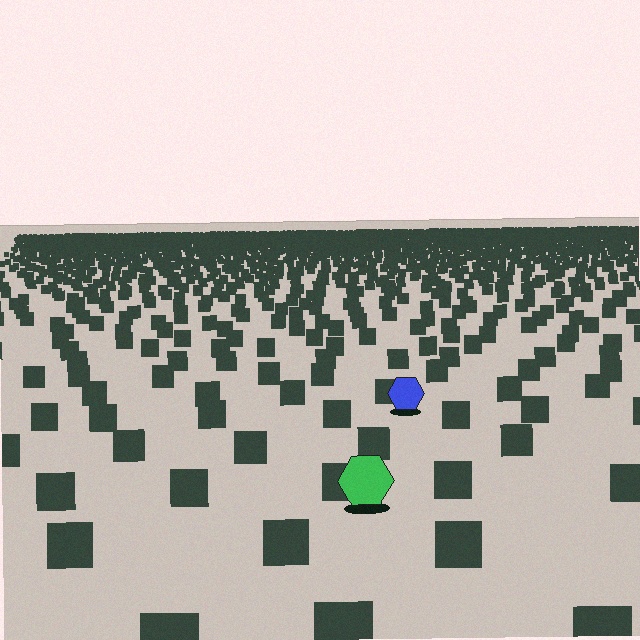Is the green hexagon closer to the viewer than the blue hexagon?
Yes. The green hexagon is closer — you can tell from the texture gradient: the ground texture is coarser near it.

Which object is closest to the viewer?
The green hexagon is closest. The texture marks near it are larger and more spread out.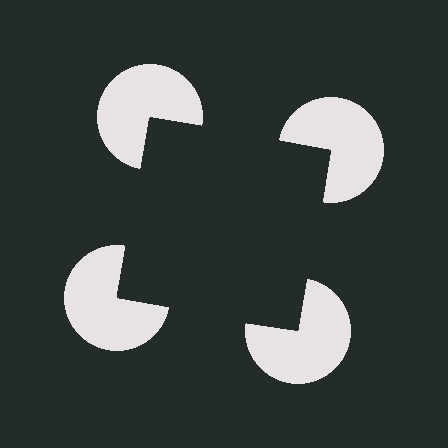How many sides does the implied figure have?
4 sides.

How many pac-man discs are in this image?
There are 4 — one at each vertex of the illusory square.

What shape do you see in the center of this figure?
An illusory square — its edges are inferred from the aligned wedge cuts in the pac-man discs, not physically drawn.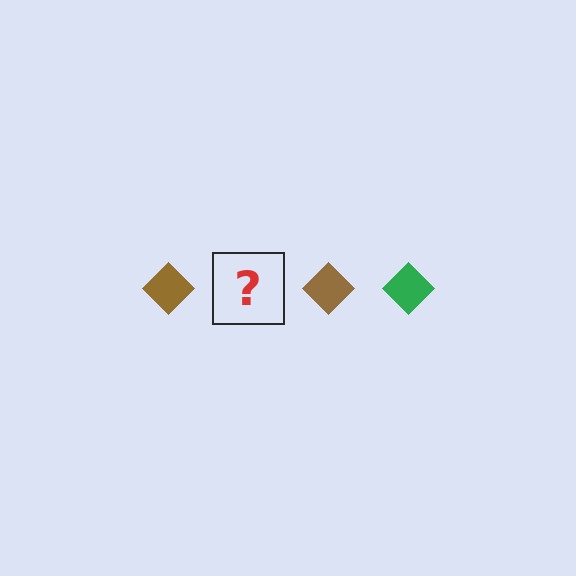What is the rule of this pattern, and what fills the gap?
The rule is that the pattern cycles through brown, green diamonds. The gap should be filled with a green diamond.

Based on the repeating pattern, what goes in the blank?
The blank should be a green diamond.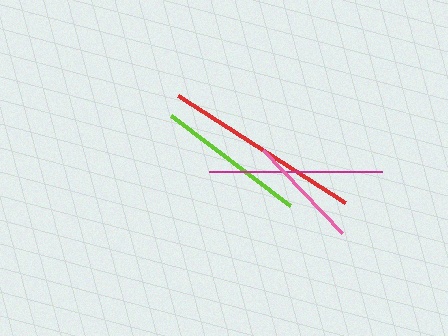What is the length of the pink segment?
The pink segment is approximately 116 pixels long.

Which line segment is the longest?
The red line is the longest at approximately 197 pixels.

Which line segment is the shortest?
The pink line is the shortest at approximately 116 pixels.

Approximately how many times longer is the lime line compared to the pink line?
The lime line is approximately 1.3 times the length of the pink line.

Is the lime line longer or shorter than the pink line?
The lime line is longer than the pink line.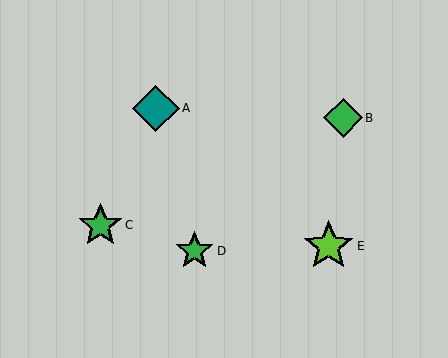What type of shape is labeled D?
Shape D is a green star.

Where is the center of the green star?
The center of the green star is at (100, 225).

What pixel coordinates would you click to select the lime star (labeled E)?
Click at (329, 246) to select the lime star E.